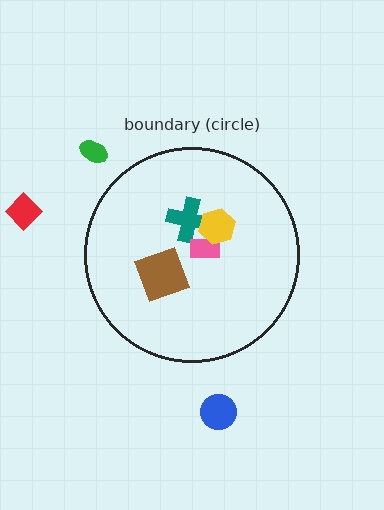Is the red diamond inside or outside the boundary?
Outside.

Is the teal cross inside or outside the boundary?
Inside.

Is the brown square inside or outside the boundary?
Inside.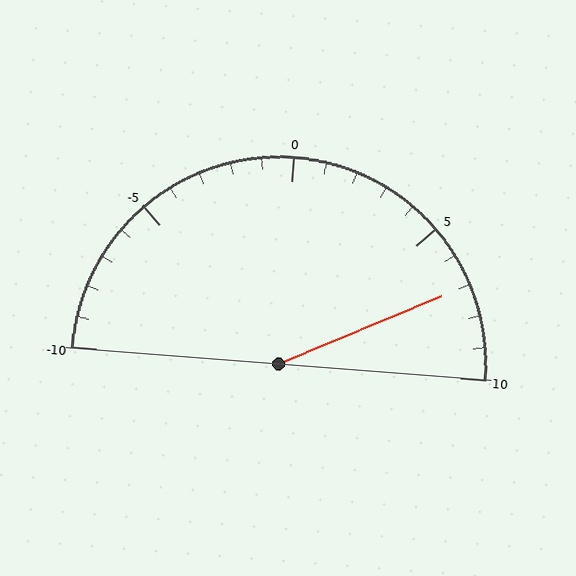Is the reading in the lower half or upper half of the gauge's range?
The reading is in the upper half of the range (-10 to 10).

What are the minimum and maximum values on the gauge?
The gauge ranges from -10 to 10.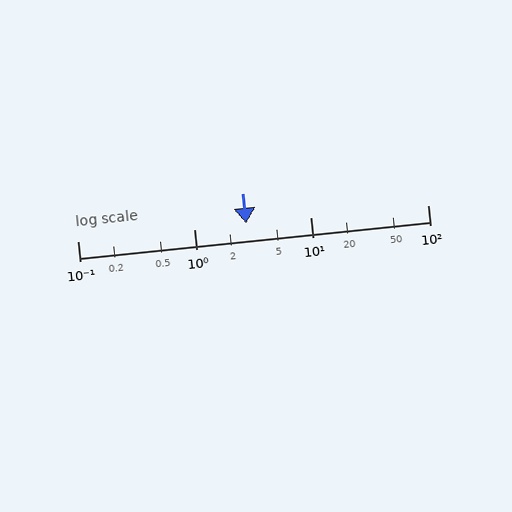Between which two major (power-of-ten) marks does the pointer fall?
The pointer is between 1 and 10.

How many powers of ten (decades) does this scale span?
The scale spans 3 decades, from 0.1 to 100.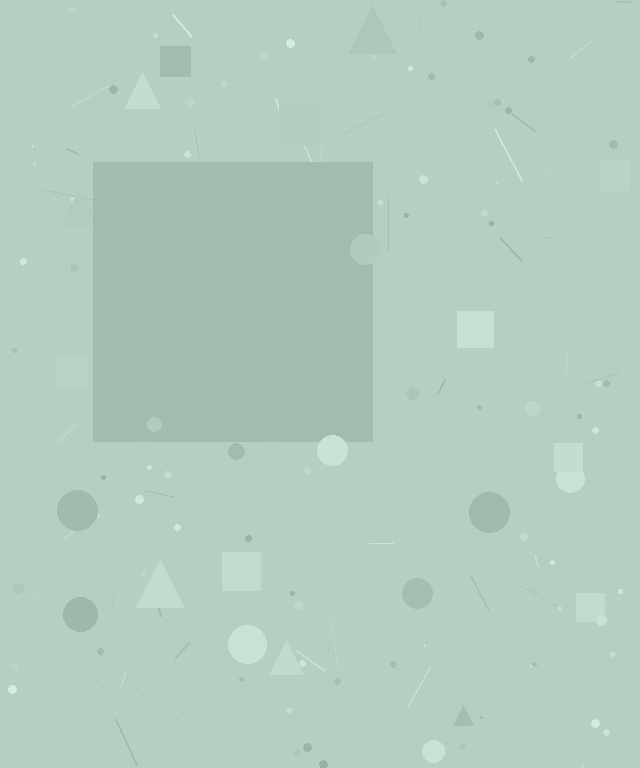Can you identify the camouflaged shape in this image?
The camouflaged shape is a square.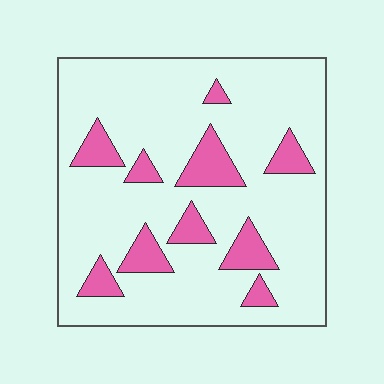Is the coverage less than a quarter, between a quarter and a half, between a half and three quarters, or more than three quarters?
Less than a quarter.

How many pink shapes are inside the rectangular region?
10.